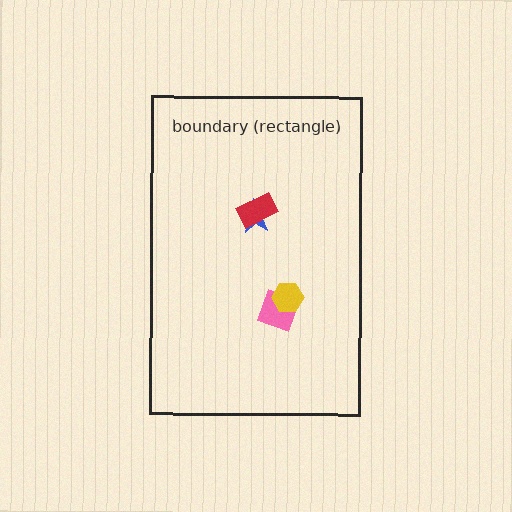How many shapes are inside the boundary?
4 inside, 0 outside.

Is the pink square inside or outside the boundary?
Inside.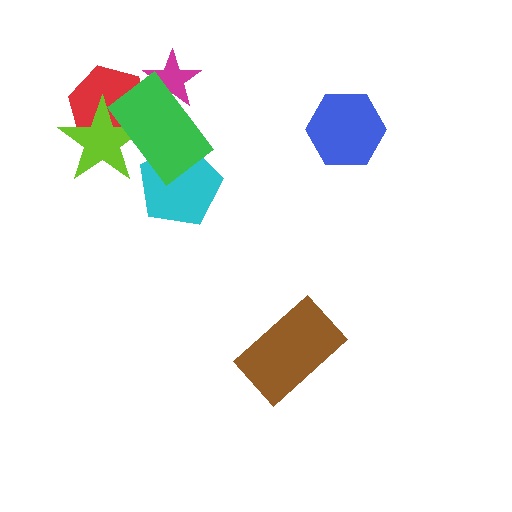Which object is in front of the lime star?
The green rectangle is in front of the lime star.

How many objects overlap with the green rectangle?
4 objects overlap with the green rectangle.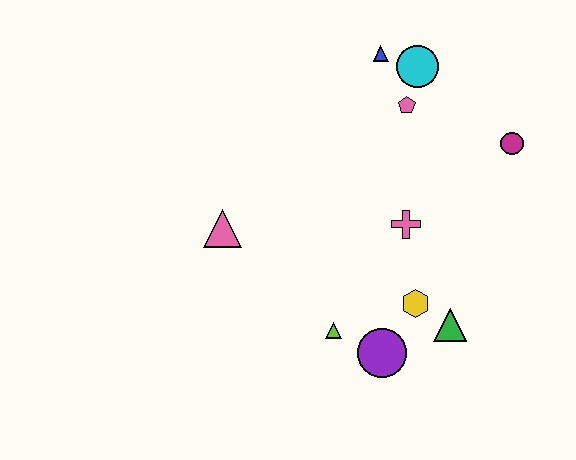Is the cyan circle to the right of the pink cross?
Yes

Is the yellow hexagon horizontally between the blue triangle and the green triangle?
Yes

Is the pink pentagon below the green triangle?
No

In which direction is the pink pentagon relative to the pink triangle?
The pink pentagon is to the right of the pink triangle.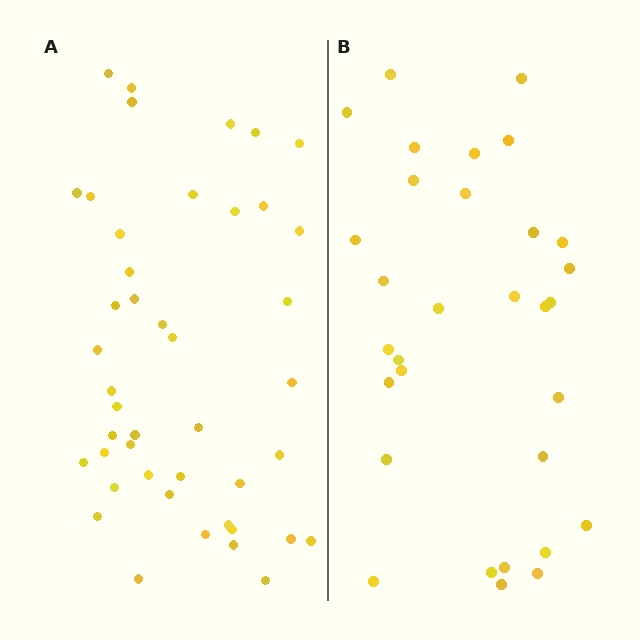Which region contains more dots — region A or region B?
Region A (the left region) has more dots.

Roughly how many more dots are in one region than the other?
Region A has approximately 15 more dots than region B.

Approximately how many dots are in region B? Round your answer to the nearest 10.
About 30 dots. (The exact count is 31, which rounds to 30.)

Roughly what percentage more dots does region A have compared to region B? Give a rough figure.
About 40% more.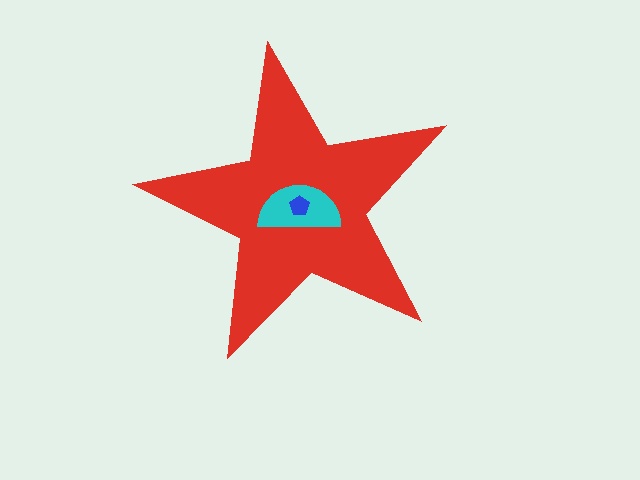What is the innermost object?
The blue pentagon.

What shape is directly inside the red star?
The cyan semicircle.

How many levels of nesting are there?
3.